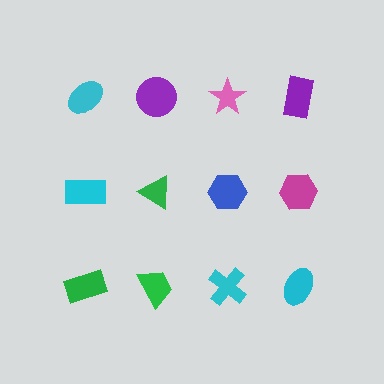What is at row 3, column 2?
A green trapezoid.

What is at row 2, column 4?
A magenta hexagon.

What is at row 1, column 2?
A purple circle.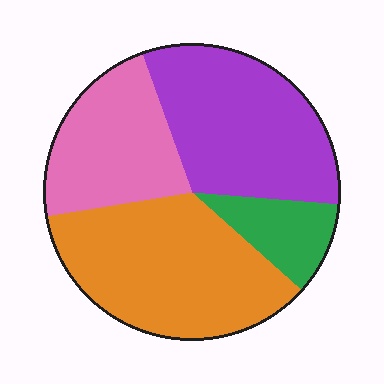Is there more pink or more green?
Pink.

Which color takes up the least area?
Green, at roughly 10%.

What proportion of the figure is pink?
Pink takes up about one fifth (1/5) of the figure.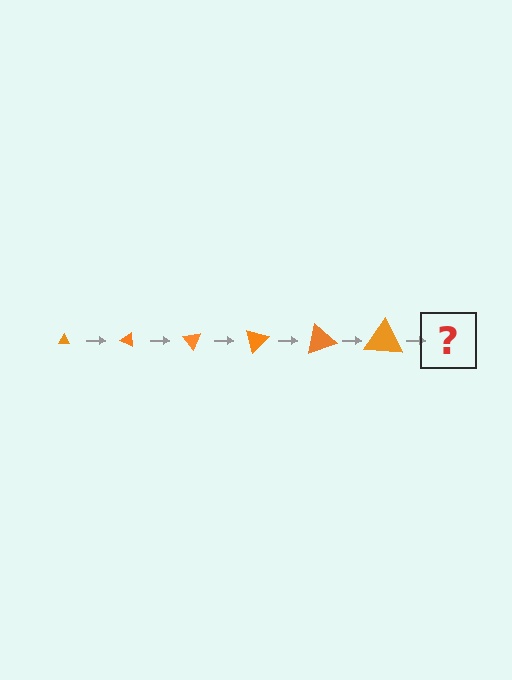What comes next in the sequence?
The next element should be a triangle, larger than the previous one and rotated 150 degrees from the start.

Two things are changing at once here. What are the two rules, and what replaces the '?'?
The two rules are that the triangle grows larger each step and it rotates 25 degrees each step. The '?' should be a triangle, larger than the previous one and rotated 150 degrees from the start.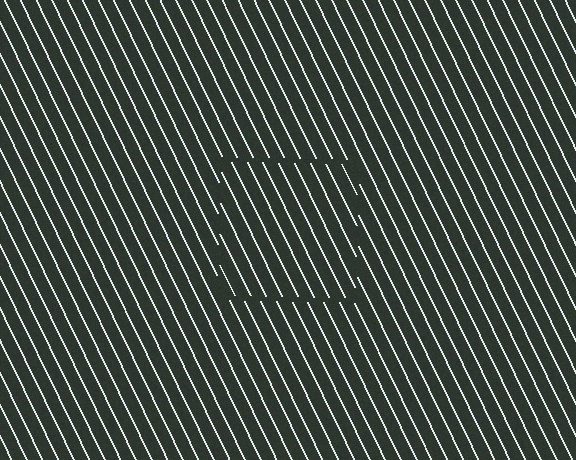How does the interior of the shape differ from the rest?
The interior of the shape contains the same grating, shifted by half a period — the contour is defined by the phase discontinuity where line-ends from the inner and outer gratings abut.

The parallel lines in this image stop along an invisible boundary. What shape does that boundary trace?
An illusory square. The interior of the shape contains the same grating, shifted by half a period — the contour is defined by the phase discontinuity where line-ends from the inner and outer gratings abut.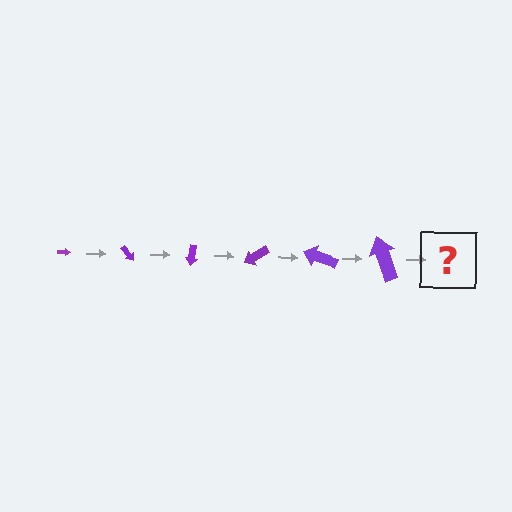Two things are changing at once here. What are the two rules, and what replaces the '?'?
The two rules are that the arrow grows larger each step and it rotates 50 degrees each step. The '?' should be an arrow, larger than the previous one and rotated 300 degrees from the start.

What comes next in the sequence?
The next element should be an arrow, larger than the previous one and rotated 300 degrees from the start.